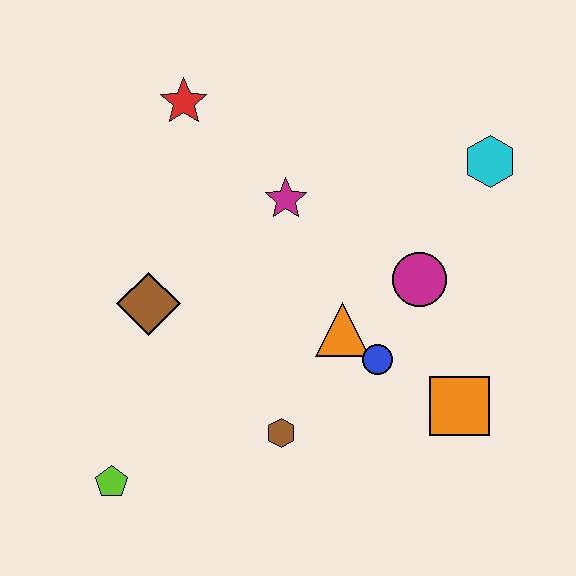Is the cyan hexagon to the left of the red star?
No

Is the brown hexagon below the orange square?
Yes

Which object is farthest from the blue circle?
The red star is farthest from the blue circle.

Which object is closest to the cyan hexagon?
The magenta circle is closest to the cyan hexagon.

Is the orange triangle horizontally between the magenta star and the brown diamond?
No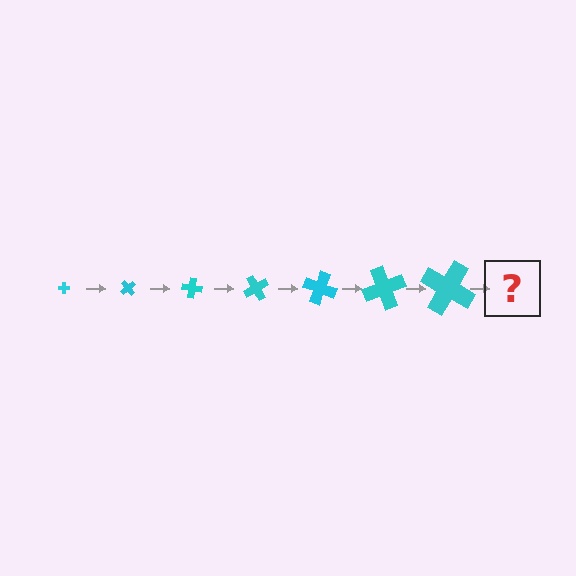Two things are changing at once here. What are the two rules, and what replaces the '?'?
The two rules are that the cross grows larger each step and it rotates 50 degrees each step. The '?' should be a cross, larger than the previous one and rotated 350 degrees from the start.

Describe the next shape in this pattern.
It should be a cross, larger than the previous one and rotated 350 degrees from the start.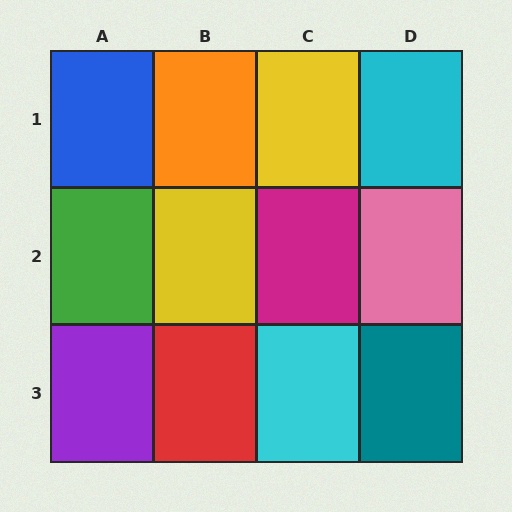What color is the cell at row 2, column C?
Magenta.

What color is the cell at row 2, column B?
Yellow.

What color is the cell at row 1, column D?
Cyan.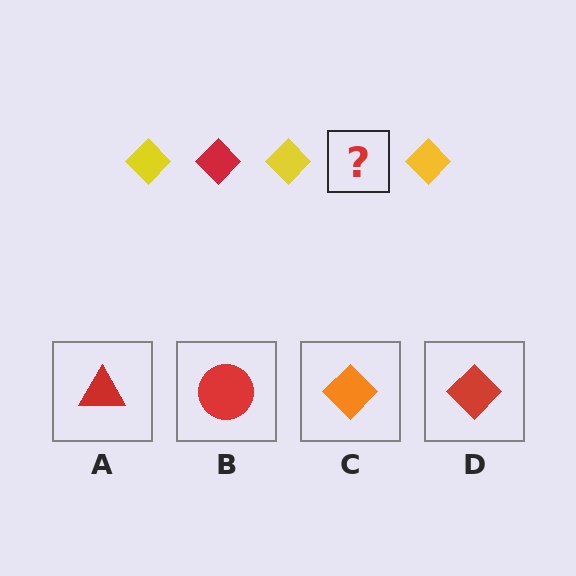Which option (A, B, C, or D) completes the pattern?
D.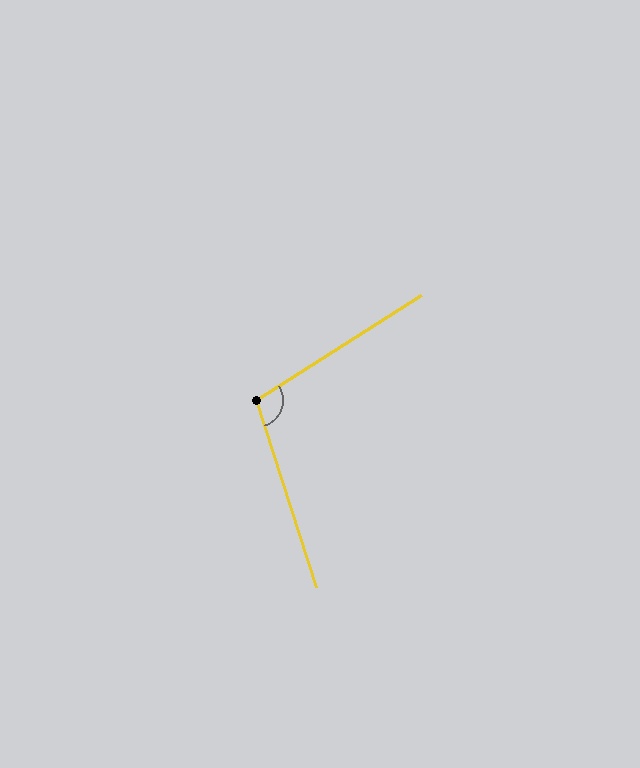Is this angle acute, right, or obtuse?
It is obtuse.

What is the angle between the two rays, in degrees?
Approximately 105 degrees.